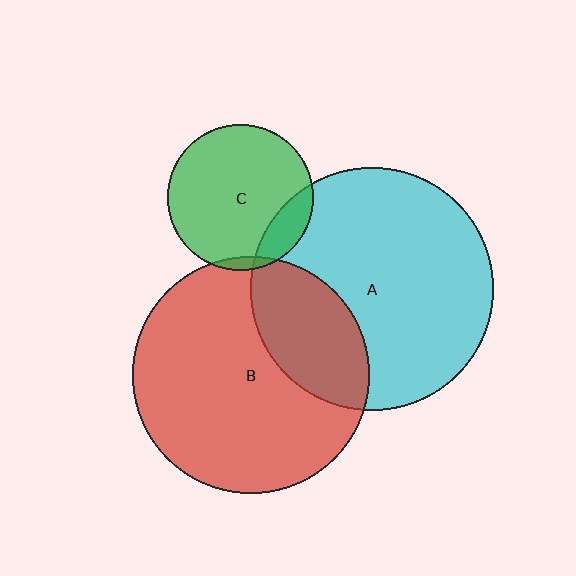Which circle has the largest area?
Circle A (cyan).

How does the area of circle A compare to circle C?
Approximately 2.8 times.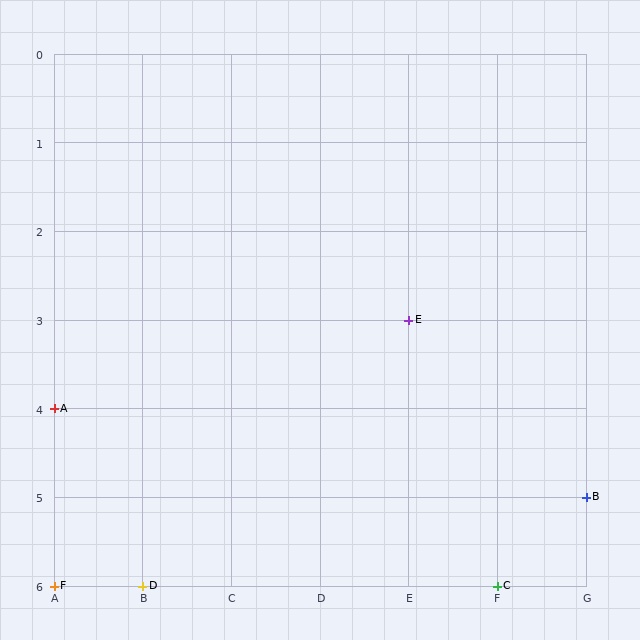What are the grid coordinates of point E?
Point E is at grid coordinates (E, 3).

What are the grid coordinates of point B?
Point B is at grid coordinates (G, 5).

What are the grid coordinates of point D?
Point D is at grid coordinates (B, 6).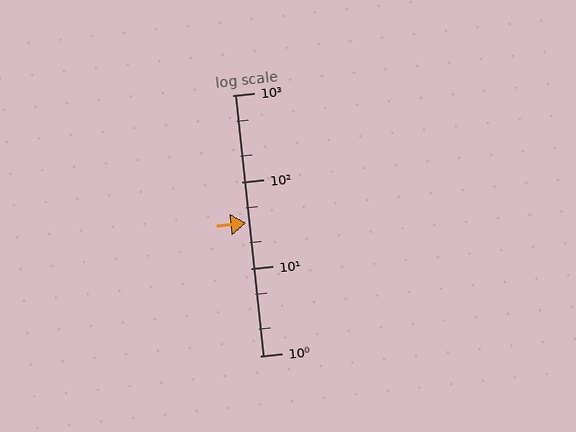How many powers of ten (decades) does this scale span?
The scale spans 3 decades, from 1 to 1000.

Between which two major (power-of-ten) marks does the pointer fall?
The pointer is between 10 and 100.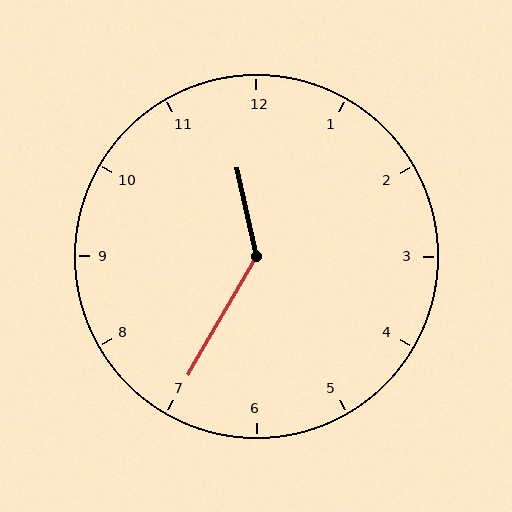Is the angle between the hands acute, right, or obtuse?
It is obtuse.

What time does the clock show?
11:35.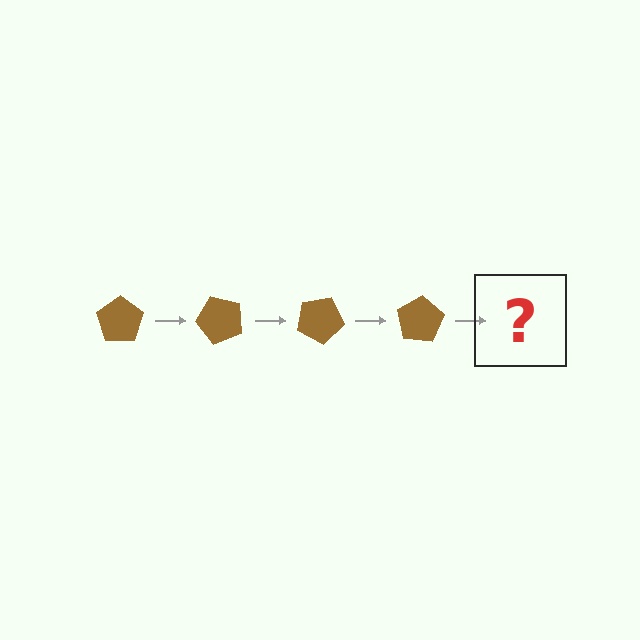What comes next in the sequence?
The next element should be a brown pentagon rotated 200 degrees.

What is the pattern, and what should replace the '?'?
The pattern is that the pentagon rotates 50 degrees each step. The '?' should be a brown pentagon rotated 200 degrees.